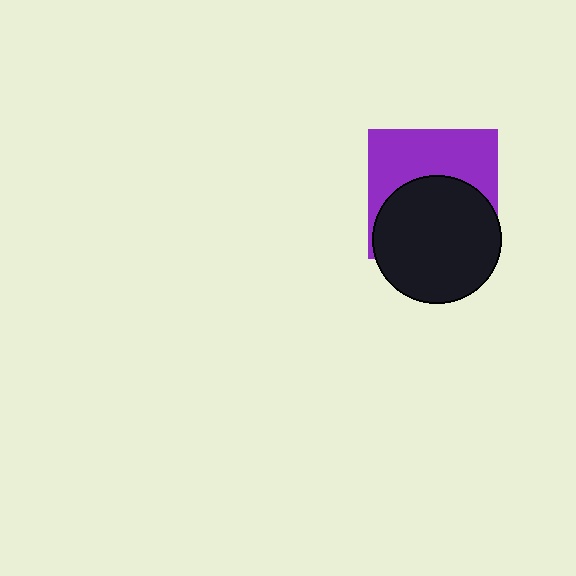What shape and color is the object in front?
The object in front is a black circle.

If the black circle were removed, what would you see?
You would see the complete purple square.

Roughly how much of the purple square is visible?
About half of it is visible (roughly 47%).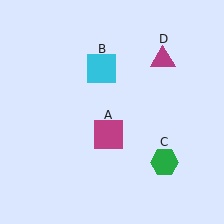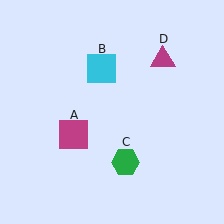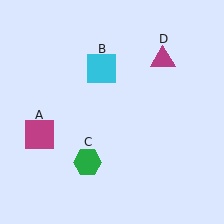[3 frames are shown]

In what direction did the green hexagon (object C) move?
The green hexagon (object C) moved left.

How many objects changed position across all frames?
2 objects changed position: magenta square (object A), green hexagon (object C).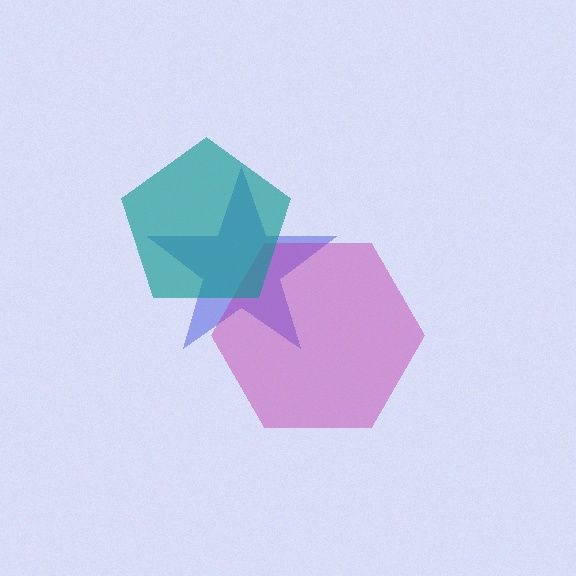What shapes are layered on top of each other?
The layered shapes are: a blue star, a magenta hexagon, a teal pentagon.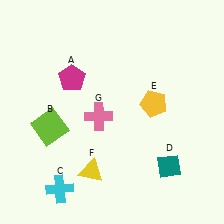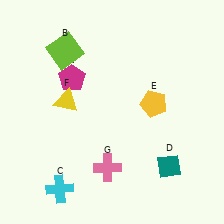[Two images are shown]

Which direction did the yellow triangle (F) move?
The yellow triangle (F) moved up.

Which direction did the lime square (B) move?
The lime square (B) moved up.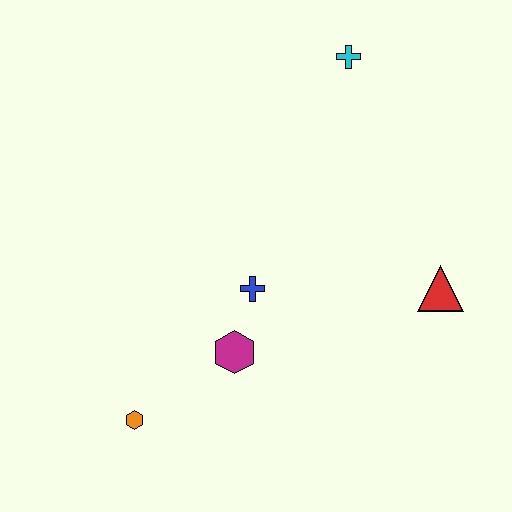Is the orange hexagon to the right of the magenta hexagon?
No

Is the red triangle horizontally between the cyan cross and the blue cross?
No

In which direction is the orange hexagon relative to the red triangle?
The orange hexagon is to the left of the red triangle.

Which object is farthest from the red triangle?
The orange hexagon is farthest from the red triangle.